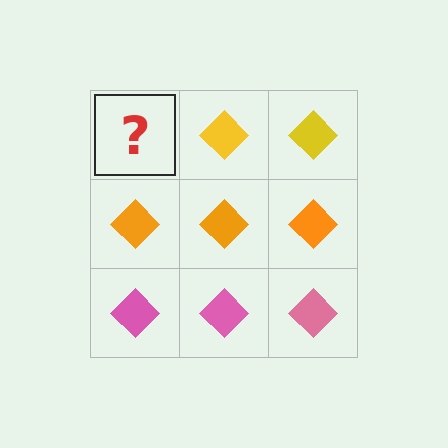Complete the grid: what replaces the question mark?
The question mark should be replaced with a yellow diamond.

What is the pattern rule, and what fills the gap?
The rule is that each row has a consistent color. The gap should be filled with a yellow diamond.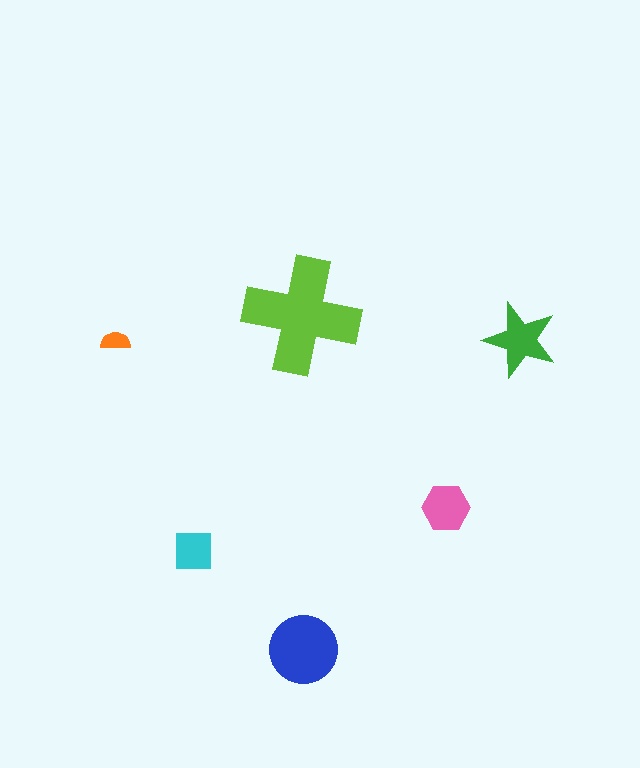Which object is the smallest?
The orange semicircle.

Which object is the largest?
The lime cross.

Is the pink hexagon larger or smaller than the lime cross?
Smaller.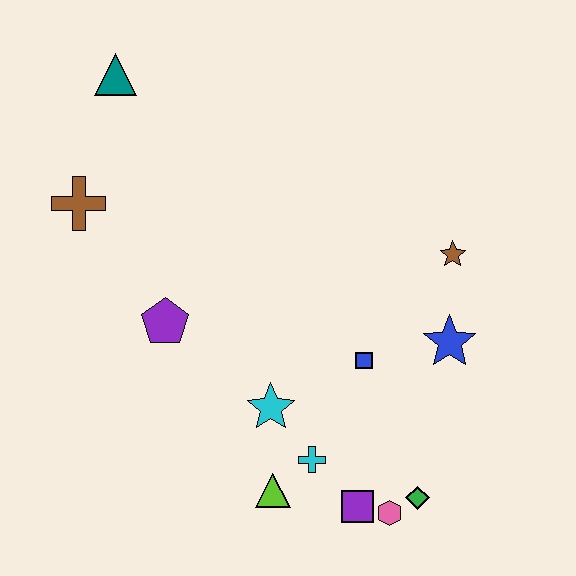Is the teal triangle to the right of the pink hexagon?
No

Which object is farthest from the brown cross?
The green diamond is farthest from the brown cross.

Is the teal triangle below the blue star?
No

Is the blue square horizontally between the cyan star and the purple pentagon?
No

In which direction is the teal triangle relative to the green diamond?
The teal triangle is above the green diamond.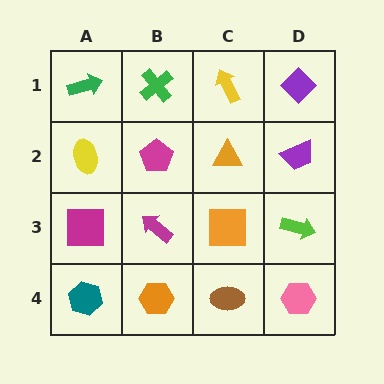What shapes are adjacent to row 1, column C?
An orange triangle (row 2, column C), a green cross (row 1, column B), a purple diamond (row 1, column D).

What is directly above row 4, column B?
A magenta arrow.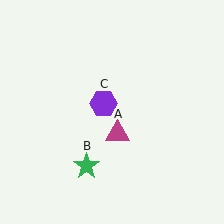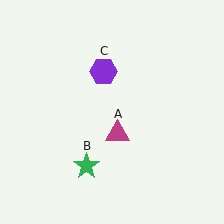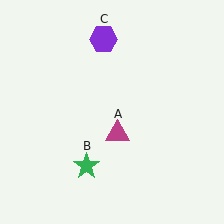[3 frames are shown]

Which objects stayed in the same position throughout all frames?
Magenta triangle (object A) and green star (object B) remained stationary.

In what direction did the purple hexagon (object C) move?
The purple hexagon (object C) moved up.